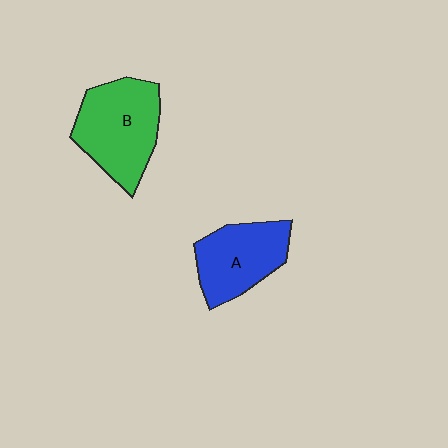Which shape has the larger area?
Shape B (green).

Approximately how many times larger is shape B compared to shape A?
Approximately 1.2 times.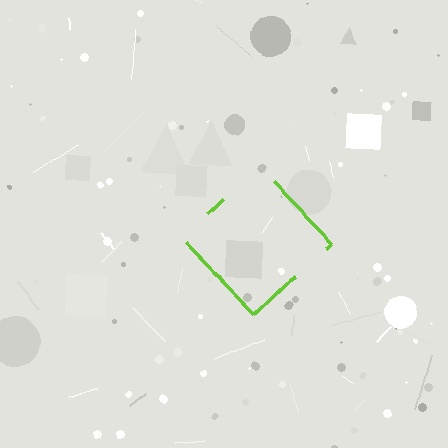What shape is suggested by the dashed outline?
The dashed outline suggests a diamond.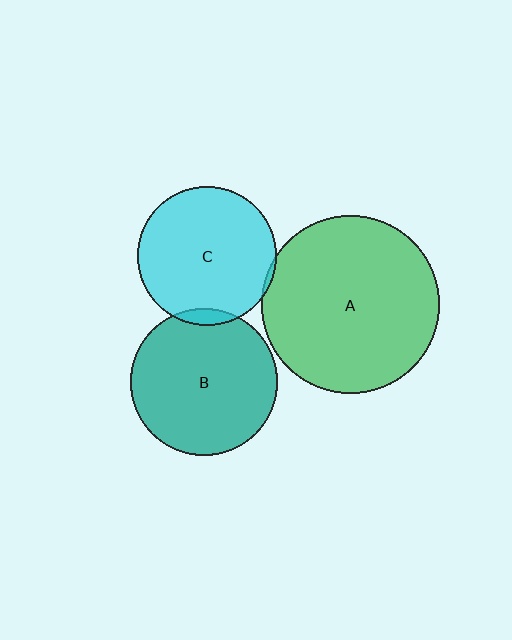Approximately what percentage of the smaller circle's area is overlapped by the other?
Approximately 5%.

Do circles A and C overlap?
Yes.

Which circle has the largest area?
Circle A (green).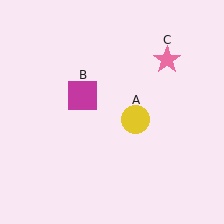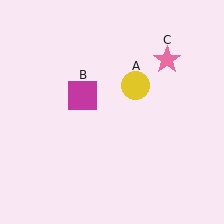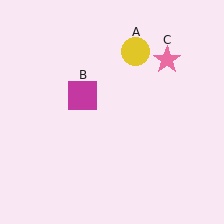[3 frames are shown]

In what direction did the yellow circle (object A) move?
The yellow circle (object A) moved up.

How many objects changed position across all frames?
1 object changed position: yellow circle (object A).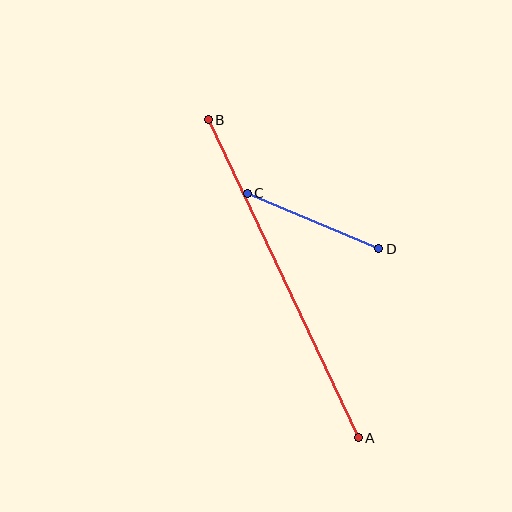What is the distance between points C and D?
The distance is approximately 142 pixels.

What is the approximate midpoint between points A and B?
The midpoint is at approximately (283, 279) pixels.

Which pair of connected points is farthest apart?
Points A and B are farthest apart.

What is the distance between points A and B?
The distance is approximately 352 pixels.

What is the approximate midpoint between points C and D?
The midpoint is at approximately (313, 221) pixels.